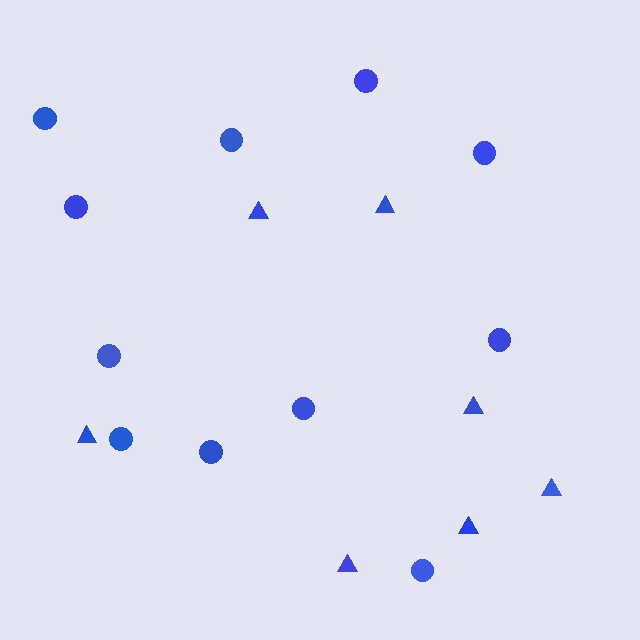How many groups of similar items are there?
There are 2 groups: one group of circles (11) and one group of triangles (7).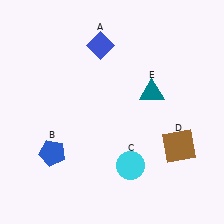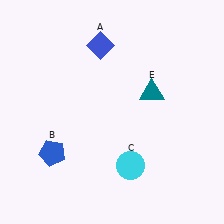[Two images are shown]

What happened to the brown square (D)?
The brown square (D) was removed in Image 2. It was in the bottom-right area of Image 1.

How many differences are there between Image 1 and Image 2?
There is 1 difference between the two images.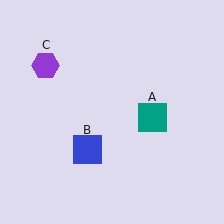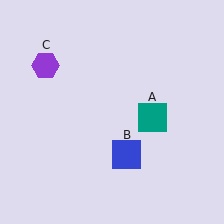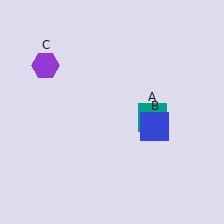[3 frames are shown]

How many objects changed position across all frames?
1 object changed position: blue square (object B).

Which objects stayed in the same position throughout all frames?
Teal square (object A) and purple hexagon (object C) remained stationary.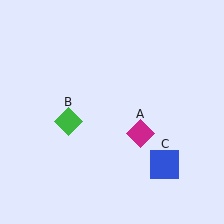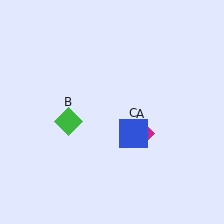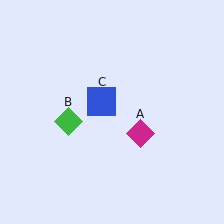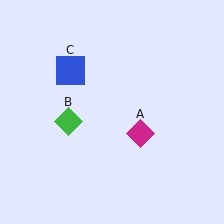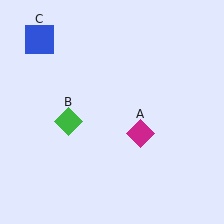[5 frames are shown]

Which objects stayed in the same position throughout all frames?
Magenta diamond (object A) and green diamond (object B) remained stationary.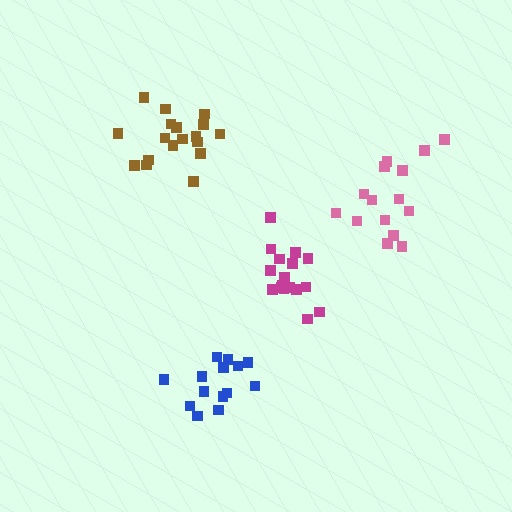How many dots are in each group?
Group 1: 14 dots, Group 2: 15 dots, Group 3: 17 dots, Group 4: 18 dots (64 total).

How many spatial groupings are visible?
There are 4 spatial groupings.